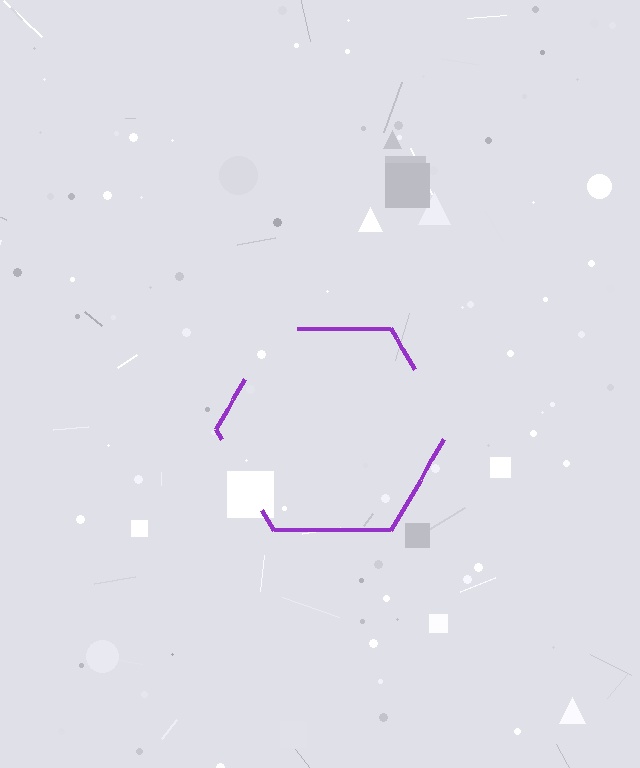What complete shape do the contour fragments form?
The contour fragments form a hexagon.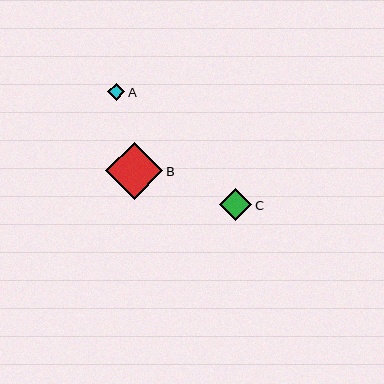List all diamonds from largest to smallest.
From largest to smallest: B, C, A.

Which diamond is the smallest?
Diamond A is the smallest with a size of approximately 17 pixels.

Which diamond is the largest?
Diamond B is the largest with a size of approximately 57 pixels.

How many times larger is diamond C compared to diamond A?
Diamond C is approximately 1.9 times the size of diamond A.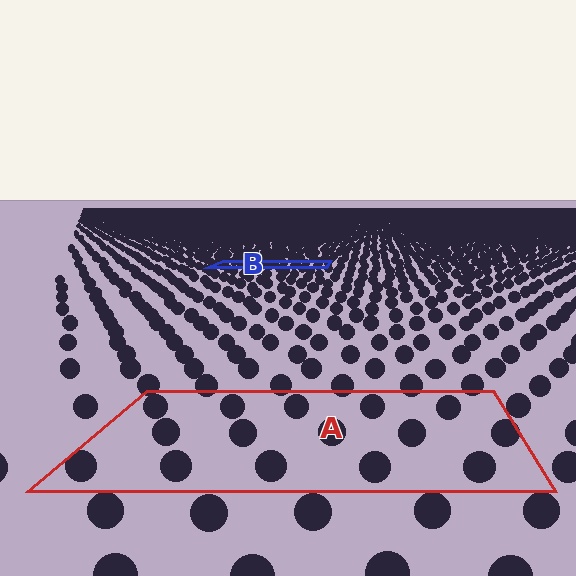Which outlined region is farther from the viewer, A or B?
Region B is farther from the viewer — the texture elements inside it appear smaller and more densely packed.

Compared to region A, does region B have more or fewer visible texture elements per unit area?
Region B has more texture elements per unit area — they are packed more densely because it is farther away.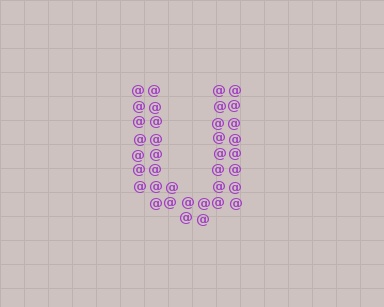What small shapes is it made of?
It is made of small at signs.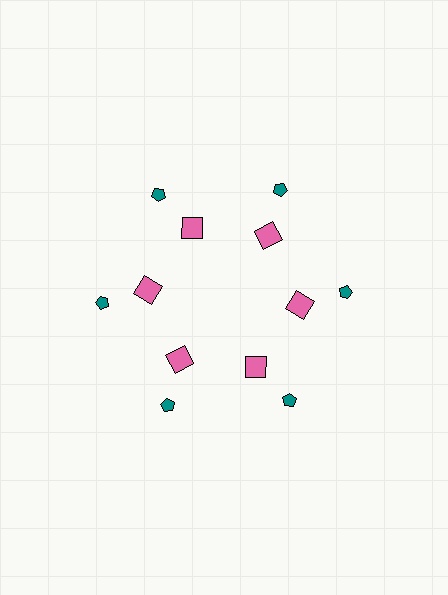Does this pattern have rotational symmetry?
Yes, this pattern has 6-fold rotational symmetry. It looks the same after rotating 60 degrees around the center.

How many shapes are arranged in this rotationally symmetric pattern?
There are 12 shapes, arranged in 6 groups of 2.